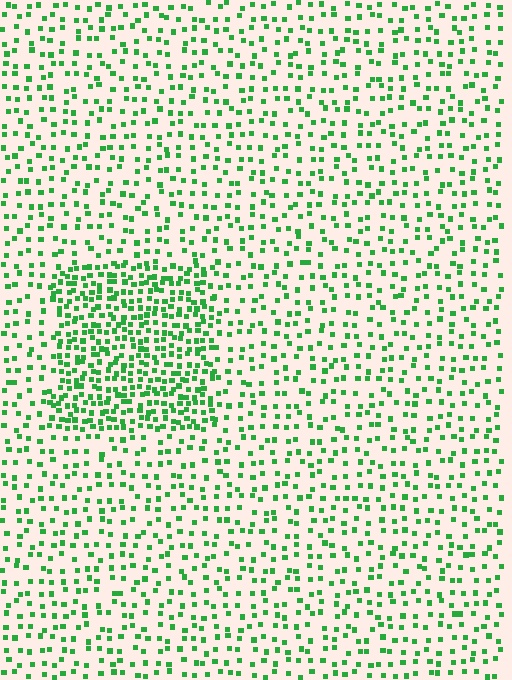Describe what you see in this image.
The image contains small green elements arranged at two different densities. A rectangle-shaped region is visible where the elements are more densely packed than the surrounding area.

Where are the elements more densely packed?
The elements are more densely packed inside the rectangle boundary.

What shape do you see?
I see a rectangle.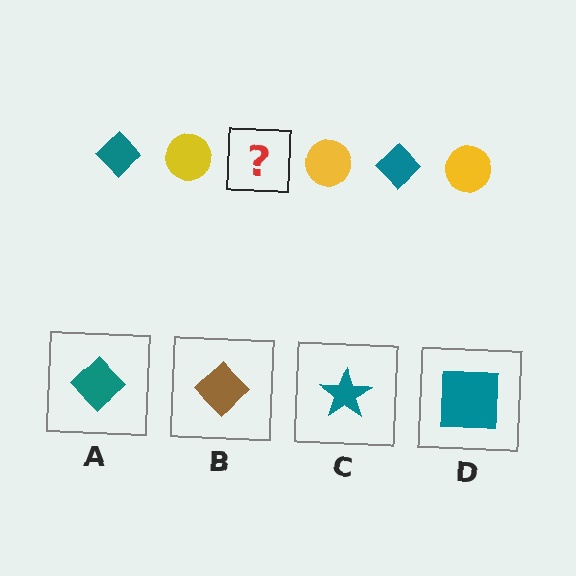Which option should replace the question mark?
Option A.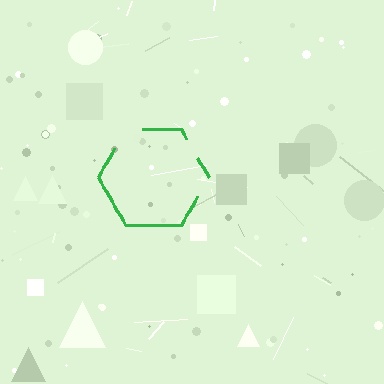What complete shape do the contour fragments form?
The contour fragments form a hexagon.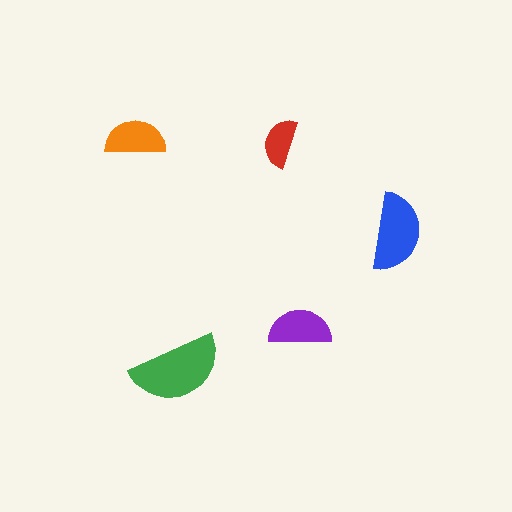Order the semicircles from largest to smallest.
the green one, the blue one, the purple one, the orange one, the red one.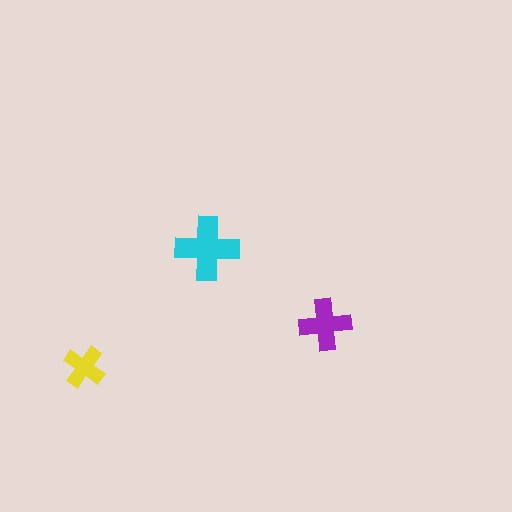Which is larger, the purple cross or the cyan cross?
The cyan one.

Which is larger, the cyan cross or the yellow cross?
The cyan one.